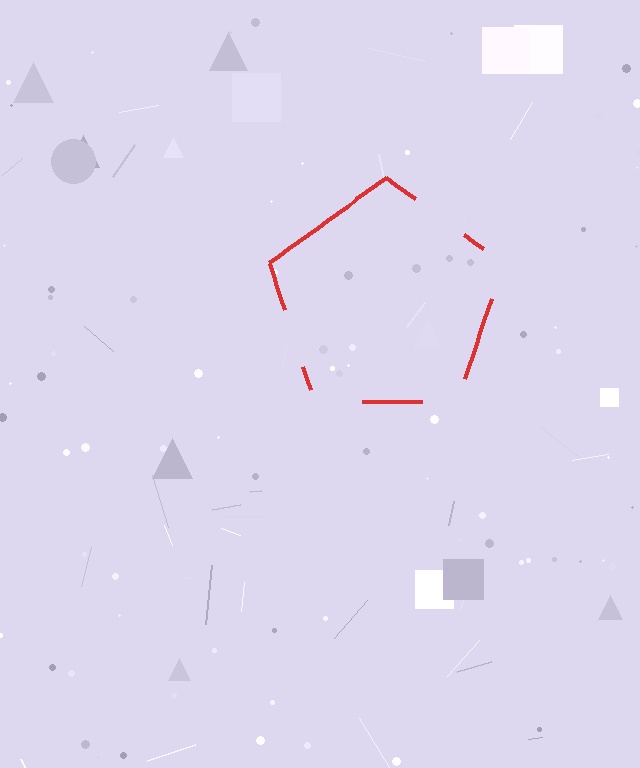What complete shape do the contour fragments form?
The contour fragments form a pentagon.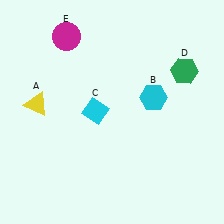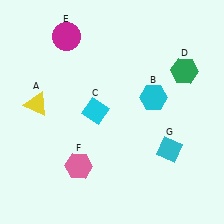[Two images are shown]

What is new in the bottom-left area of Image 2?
A pink hexagon (F) was added in the bottom-left area of Image 2.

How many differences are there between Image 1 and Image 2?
There are 2 differences between the two images.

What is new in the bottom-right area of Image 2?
A cyan diamond (G) was added in the bottom-right area of Image 2.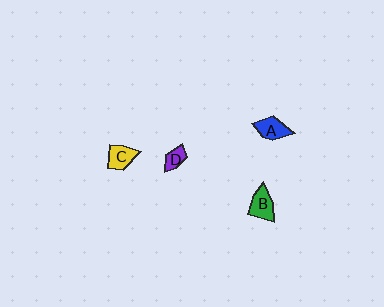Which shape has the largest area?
Shape B (green).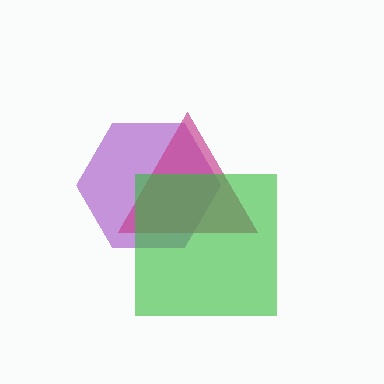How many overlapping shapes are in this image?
There are 3 overlapping shapes in the image.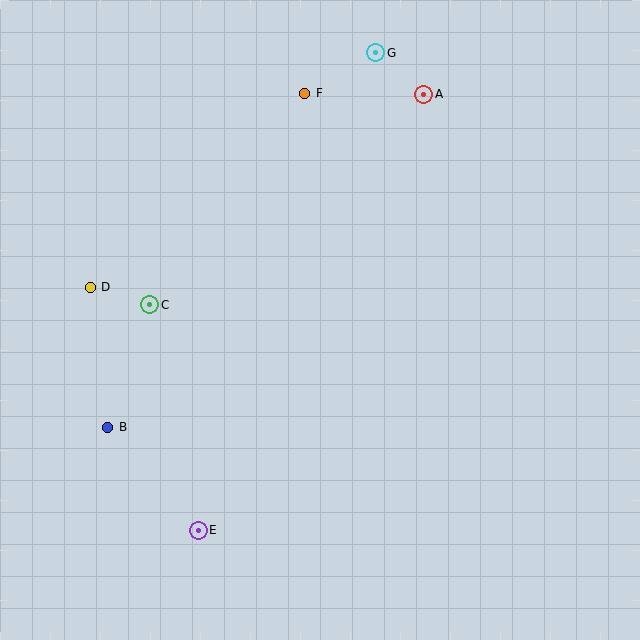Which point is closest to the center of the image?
Point C at (150, 305) is closest to the center.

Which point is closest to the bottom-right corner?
Point E is closest to the bottom-right corner.